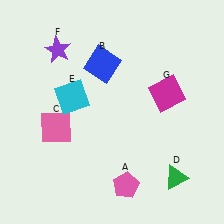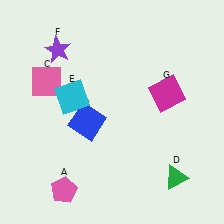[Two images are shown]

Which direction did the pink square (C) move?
The pink square (C) moved up.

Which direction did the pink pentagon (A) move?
The pink pentagon (A) moved left.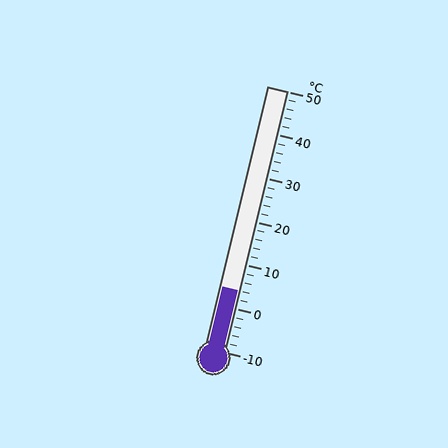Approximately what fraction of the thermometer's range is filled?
The thermometer is filled to approximately 25% of its range.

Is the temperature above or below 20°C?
The temperature is below 20°C.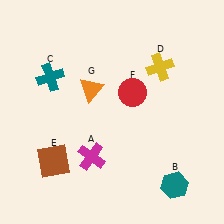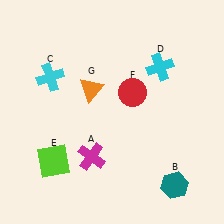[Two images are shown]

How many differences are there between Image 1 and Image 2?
There are 3 differences between the two images.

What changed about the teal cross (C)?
In Image 1, C is teal. In Image 2, it changed to cyan.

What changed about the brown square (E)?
In Image 1, E is brown. In Image 2, it changed to lime.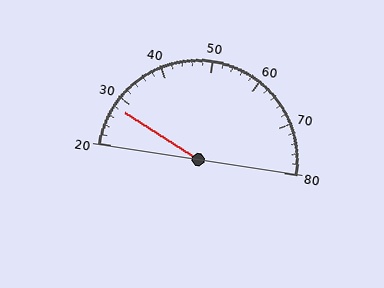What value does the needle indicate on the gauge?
The needle indicates approximately 28.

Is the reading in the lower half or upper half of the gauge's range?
The reading is in the lower half of the range (20 to 80).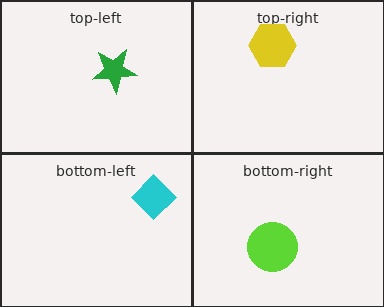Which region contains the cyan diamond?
The bottom-left region.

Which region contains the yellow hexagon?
The top-right region.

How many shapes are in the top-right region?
1.